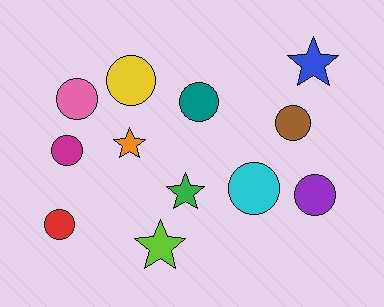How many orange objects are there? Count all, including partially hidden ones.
There is 1 orange object.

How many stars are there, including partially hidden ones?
There are 4 stars.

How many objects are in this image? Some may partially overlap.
There are 12 objects.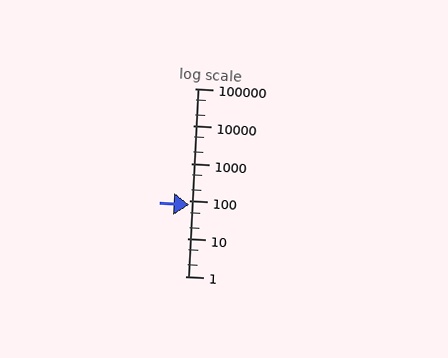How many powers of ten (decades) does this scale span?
The scale spans 5 decades, from 1 to 100000.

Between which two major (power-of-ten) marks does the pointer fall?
The pointer is between 10 and 100.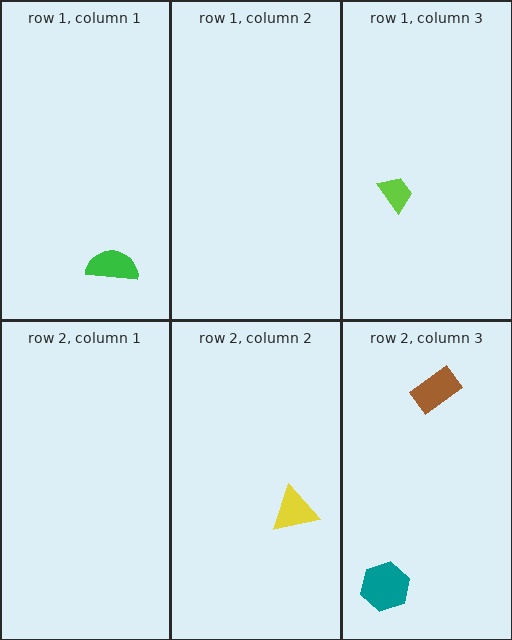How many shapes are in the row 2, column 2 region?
1.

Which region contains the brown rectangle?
The row 2, column 3 region.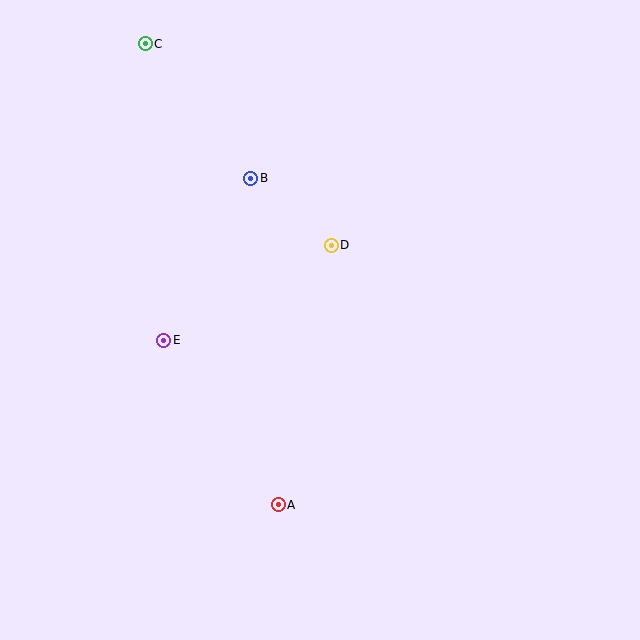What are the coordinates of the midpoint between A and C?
The midpoint between A and C is at (212, 274).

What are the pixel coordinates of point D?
Point D is at (331, 245).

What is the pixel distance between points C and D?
The distance between C and D is 274 pixels.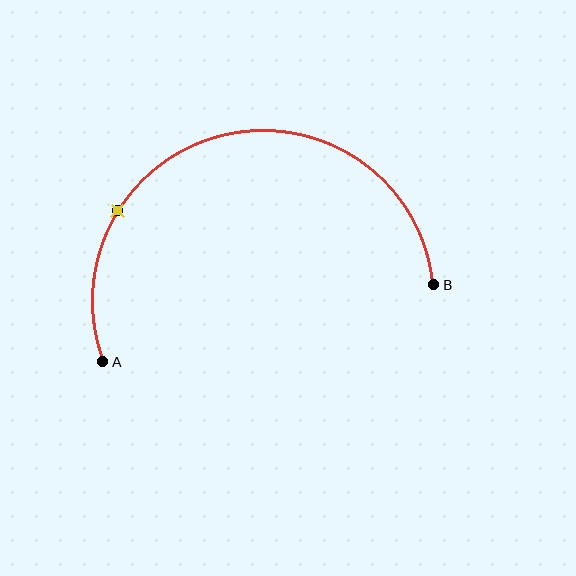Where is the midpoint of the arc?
The arc midpoint is the point on the curve farthest from the straight line joining A and B. It sits above that line.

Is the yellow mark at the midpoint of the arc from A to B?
No. The yellow mark lies on the arc but is closer to endpoint A. The arc midpoint would be at the point on the curve equidistant along the arc from both A and B.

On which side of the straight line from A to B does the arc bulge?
The arc bulges above the straight line connecting A and B.